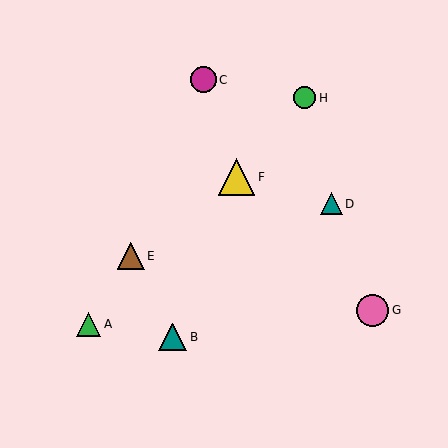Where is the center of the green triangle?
The center of the green triangle is at (89, 324).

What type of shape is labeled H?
Shape H is a green circle.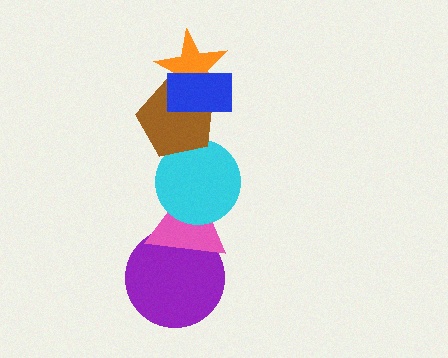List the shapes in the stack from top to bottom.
From top to bottom: the blue rectangle, the orange star, the brown pentagon, the cyan circle, the pink triangle, the purple circle.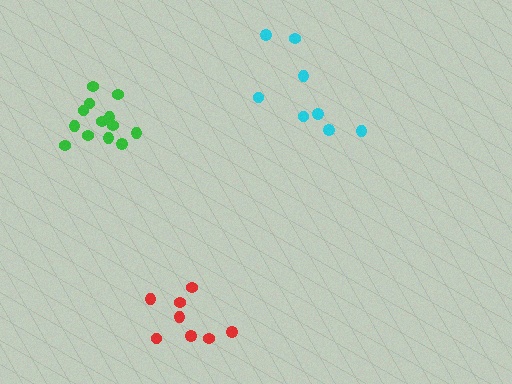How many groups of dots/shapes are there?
There are 3 groups.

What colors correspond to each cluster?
The clusters are colored: cyan, red, green.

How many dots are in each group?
Group 1: 8 dots, Group 2: 8 dots, Group 3: 13 dots (29 total).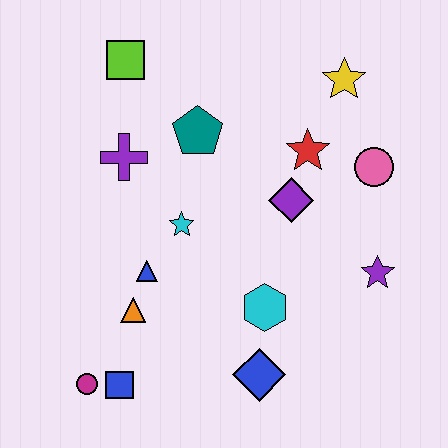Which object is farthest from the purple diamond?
The magenta circle is farthest from the purple diamond.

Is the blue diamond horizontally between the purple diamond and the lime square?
Yes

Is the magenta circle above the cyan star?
No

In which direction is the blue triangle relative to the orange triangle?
The blue triangle is above the orange triangle.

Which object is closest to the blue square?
The magenta circle is closest to the blue square.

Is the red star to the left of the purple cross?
No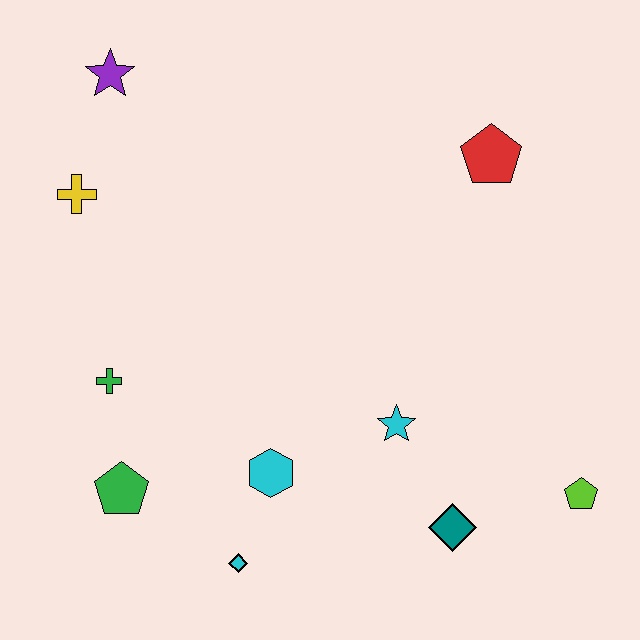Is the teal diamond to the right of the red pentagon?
No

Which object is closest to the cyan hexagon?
The cyan diamond is closest to the cyan hexagon.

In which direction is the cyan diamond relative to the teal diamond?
The cyan diamond is to the left of the teal diamond.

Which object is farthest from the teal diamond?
The purple star is farthest from the teal diamond.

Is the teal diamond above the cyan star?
No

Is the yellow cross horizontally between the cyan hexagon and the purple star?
No